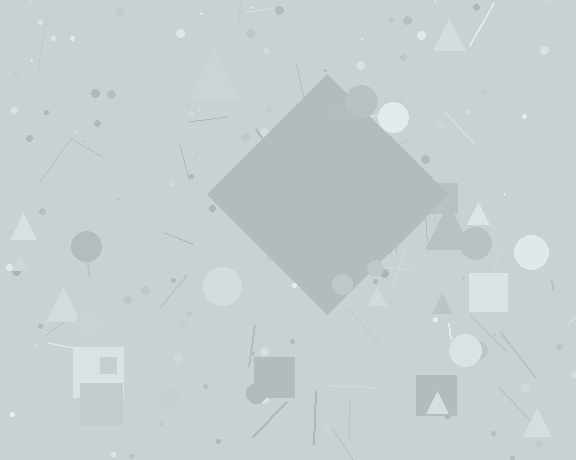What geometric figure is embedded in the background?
A diamond is embedded in the background.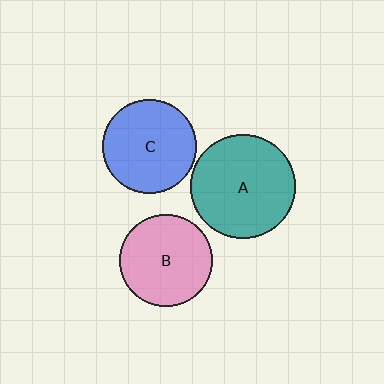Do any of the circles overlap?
No, none of the circles overlap.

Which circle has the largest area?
Circle A (teal).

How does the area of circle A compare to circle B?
Approximately 1.3 times.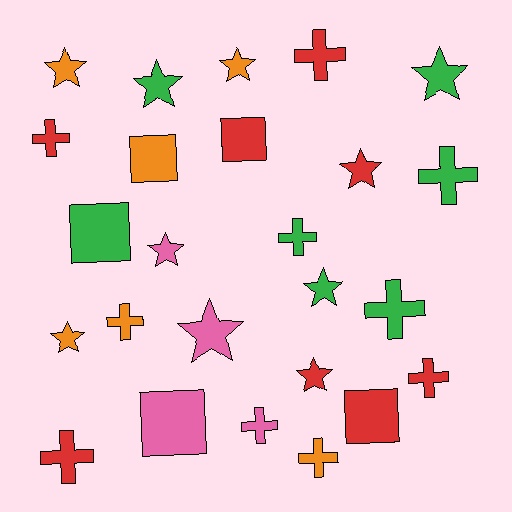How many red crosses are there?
There are 4 red crosses.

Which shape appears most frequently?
Cross, with 10 objects.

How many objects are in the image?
There are 25 objects.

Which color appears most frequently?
Red, with 8 objects.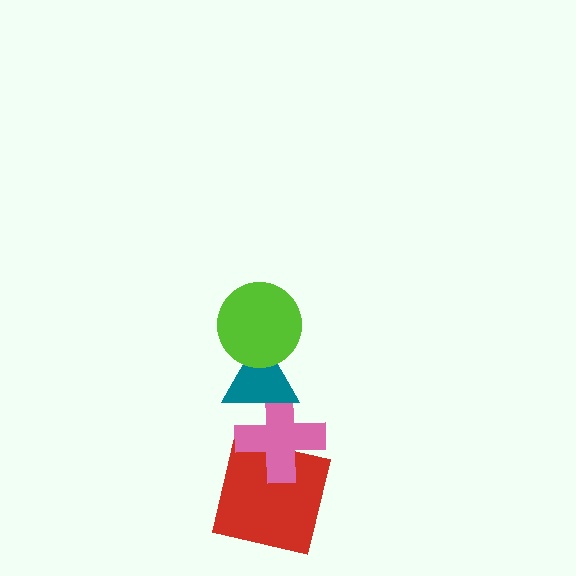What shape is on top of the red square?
The pink cross is on top of the red square.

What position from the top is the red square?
The red square is 4th from the top.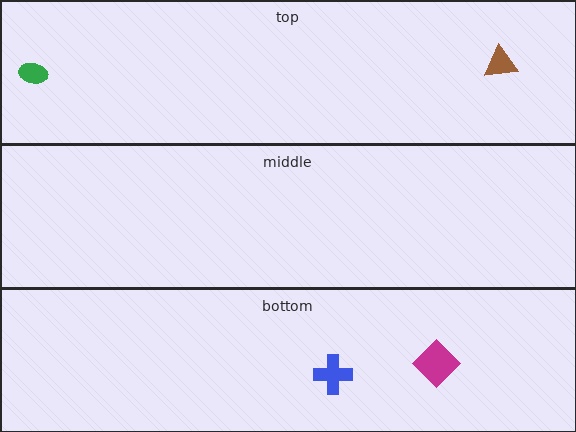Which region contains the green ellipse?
The top region.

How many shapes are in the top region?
2.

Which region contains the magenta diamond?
The bottom region.